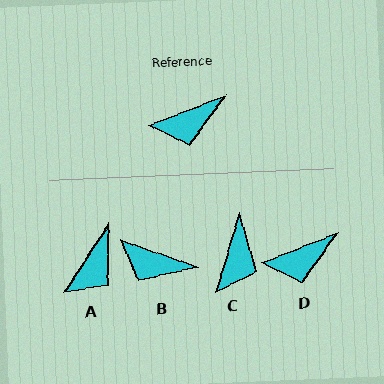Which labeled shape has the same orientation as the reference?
D.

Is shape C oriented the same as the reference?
No, it is off by about 52 degrees.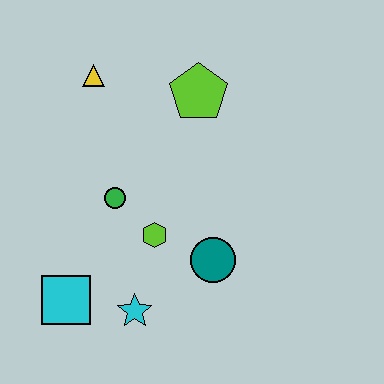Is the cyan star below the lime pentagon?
Yes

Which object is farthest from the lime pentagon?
The cyan square is farthest from the lime pentagon.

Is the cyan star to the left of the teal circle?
Yes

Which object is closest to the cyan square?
The cyan star is closest to the cyan square.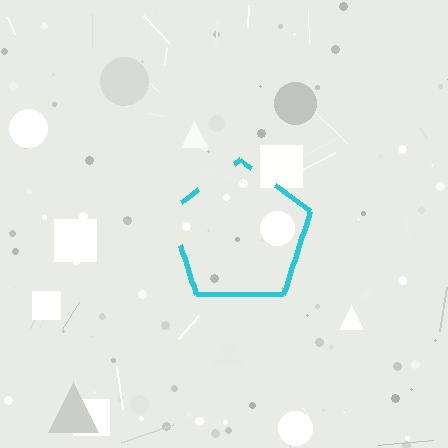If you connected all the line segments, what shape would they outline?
They would outline a pentagon.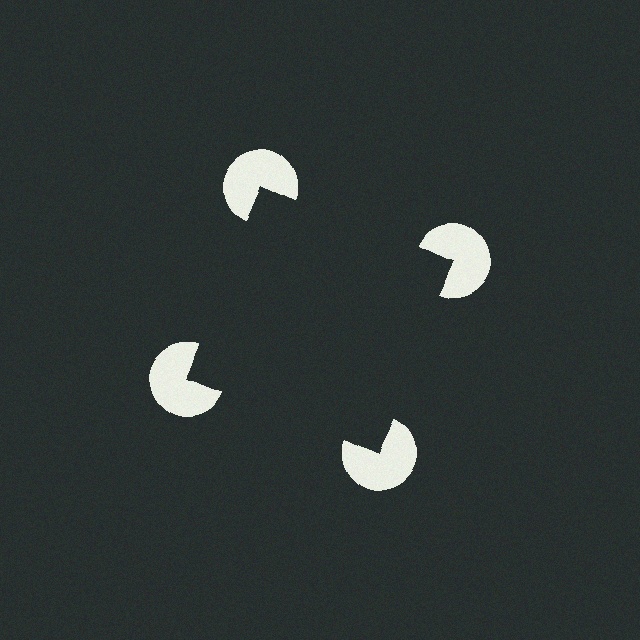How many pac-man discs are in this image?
There are 4 — one at each vertex of the illusory square.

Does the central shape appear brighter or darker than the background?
It typically appears slightly darker than the background, even though no actual brightness change is drawn.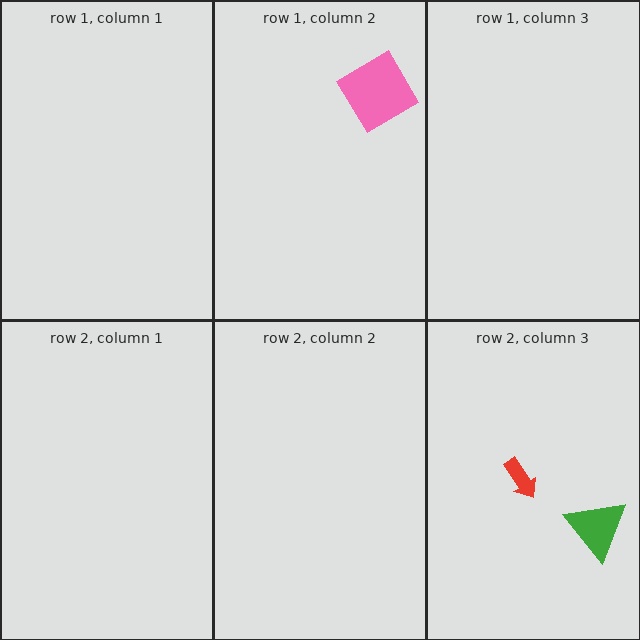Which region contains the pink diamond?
The row 1, column 2 region.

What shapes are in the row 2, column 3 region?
The green triangle, the red arrow.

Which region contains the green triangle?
The row 2, column 3 region.